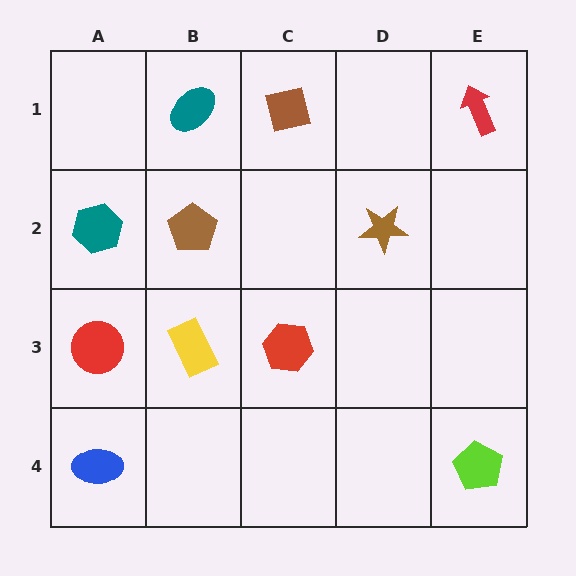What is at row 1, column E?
A red arrow.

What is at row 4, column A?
A blue ellipse.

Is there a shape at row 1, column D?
No, that cell is empty.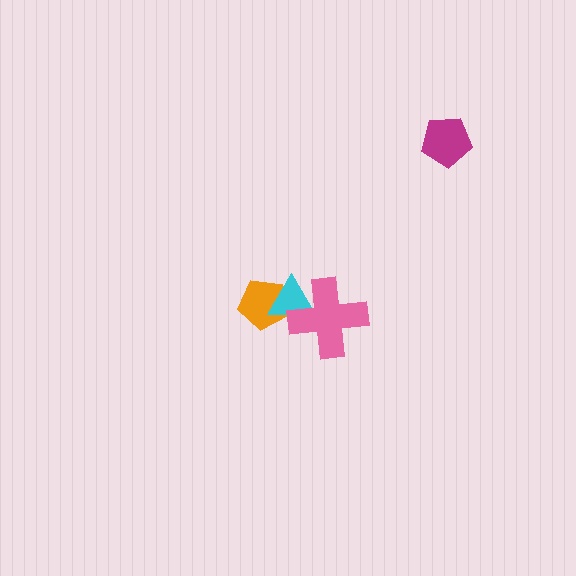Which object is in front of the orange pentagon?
The cyan triangle is in front of the orange pentagon.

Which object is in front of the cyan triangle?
The pink cross is in front of the cyan triangle.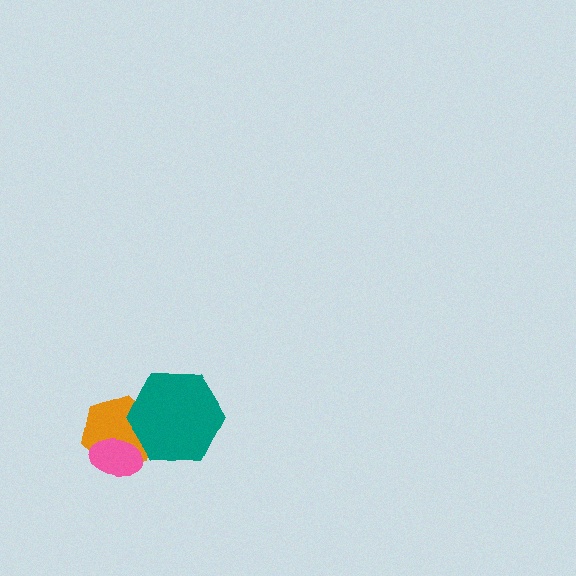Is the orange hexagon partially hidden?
Yes, it is partially covered by another shape.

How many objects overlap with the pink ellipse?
1 object overlaps with the pink ellipse.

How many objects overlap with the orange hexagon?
2 objects overlap with the orange hexagon.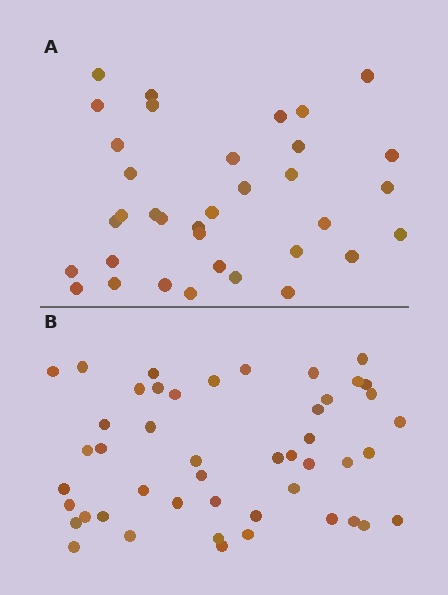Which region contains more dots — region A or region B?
Region B (the bottom region) has more dots.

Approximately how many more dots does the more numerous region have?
Region B has roughly 12 or so more dots than region A.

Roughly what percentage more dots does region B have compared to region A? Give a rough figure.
About 35% more.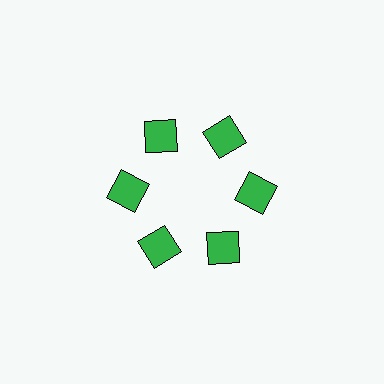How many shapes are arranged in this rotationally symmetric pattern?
There are 6 shapes, arranged in 6 groups of 1.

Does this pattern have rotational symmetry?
Yes, this pattern has 6-fold rotational symmetry. It looks the same after rotating 60 degrees around the center.